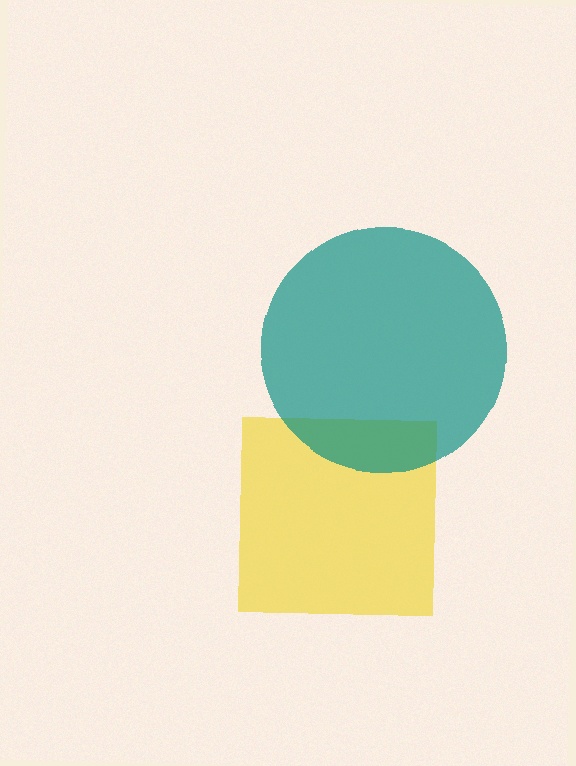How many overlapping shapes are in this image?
There are 2 overlapping shapes in the image.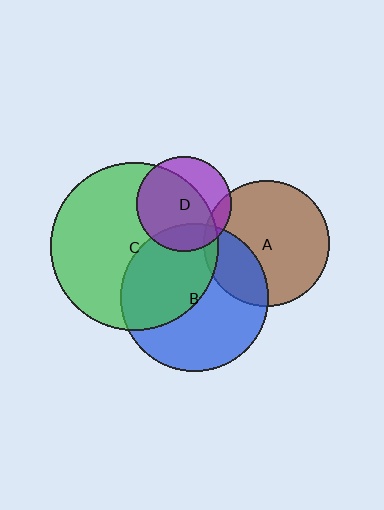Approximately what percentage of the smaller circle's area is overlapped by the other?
Approximately 45%.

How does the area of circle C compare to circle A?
Approximately 1.8 times.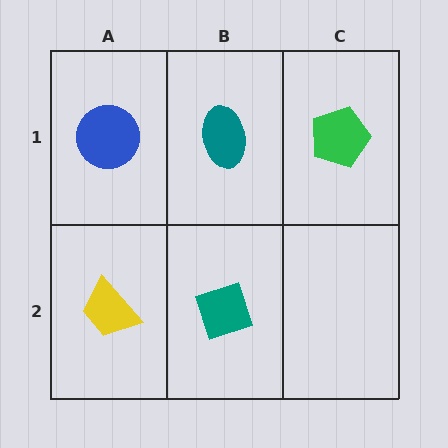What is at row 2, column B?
A teal diamond.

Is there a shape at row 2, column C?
No, that cell is empty.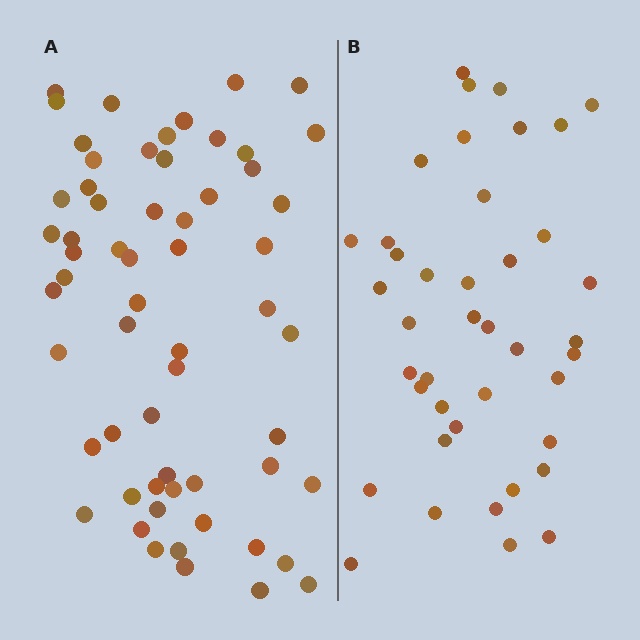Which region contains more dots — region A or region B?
Region A (the left region) has more dots.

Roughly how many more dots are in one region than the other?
Region A has approximately 20 more dots than region B.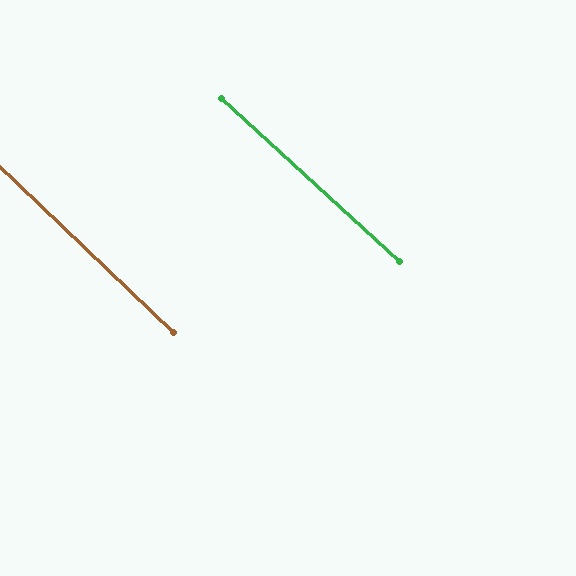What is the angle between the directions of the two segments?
Approximately 1 degree.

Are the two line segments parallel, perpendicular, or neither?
Parallel — their directions differ by only 1.0°.